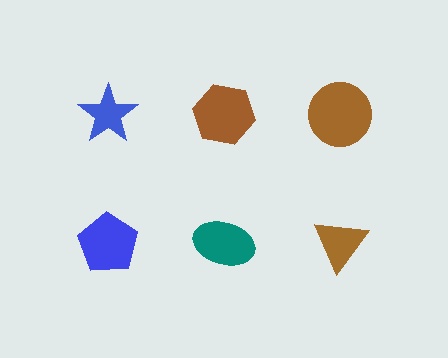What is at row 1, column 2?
A brown hexagon.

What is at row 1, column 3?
A brown circle.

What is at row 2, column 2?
A teal ellipse.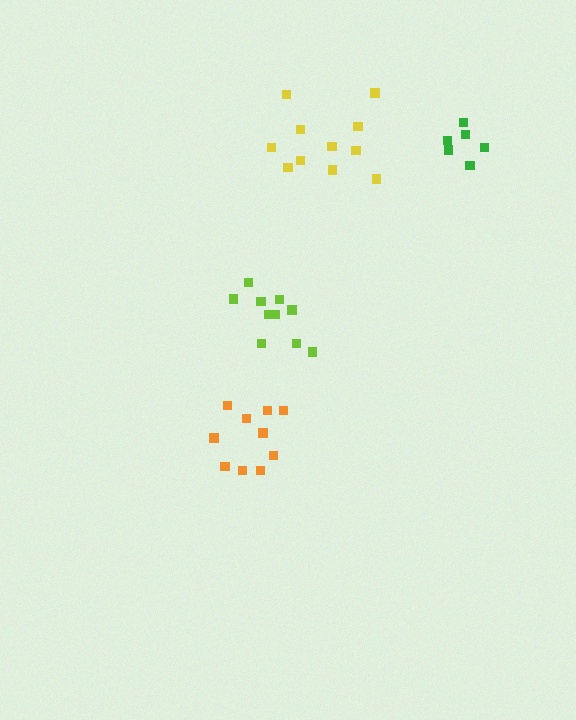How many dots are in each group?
Group 1: 11 dots, Group 2: 6 dots, Group 3: 10 dots, Group 4: 10 dots (37 total).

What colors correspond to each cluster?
The clusters are colored: yellow, green, orange, lime.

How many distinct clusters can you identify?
There are 4 distinct clusters.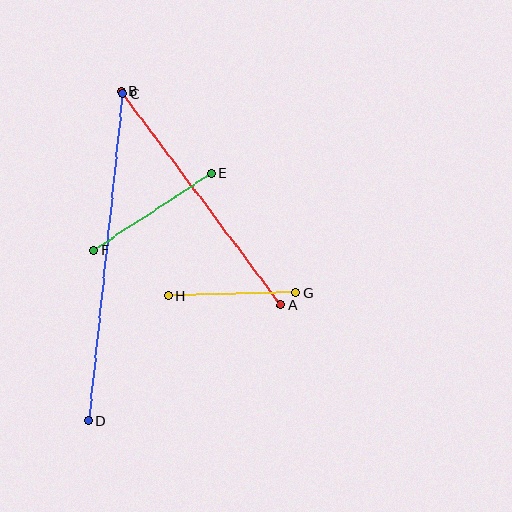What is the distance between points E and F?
The distance is approximately 140 pixels.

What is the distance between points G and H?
The distance is approximately 128 pixels.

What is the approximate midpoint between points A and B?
The midpoint is at approximately (201, 198) pixels.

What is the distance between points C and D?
The distance is approximately 329 pixels.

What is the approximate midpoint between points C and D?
The midpoint is at approximately (106, 257) pixels.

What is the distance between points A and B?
The distance is approximately 267 pixels.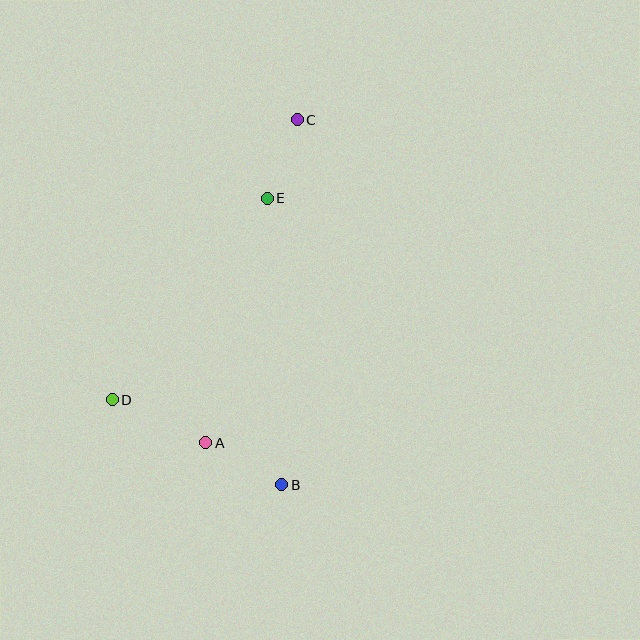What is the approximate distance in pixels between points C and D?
The distance between C and D is approximately 336 pixels.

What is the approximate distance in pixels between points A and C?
The distance between A and C is approximately 336 pixels.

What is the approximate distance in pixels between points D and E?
The distance between D and E is approximately 254 pixels.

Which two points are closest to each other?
Points C and E are closest to each other.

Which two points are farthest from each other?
Points B and C are farthest from each other.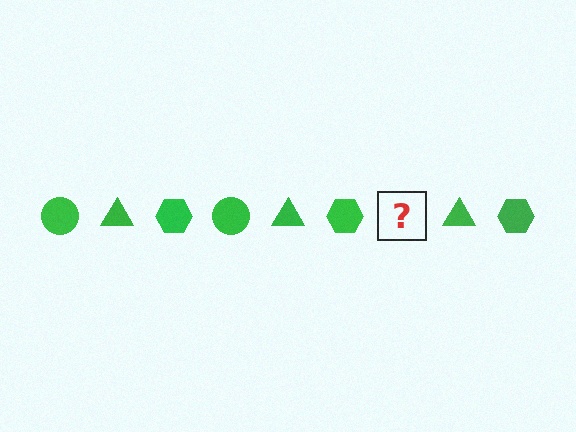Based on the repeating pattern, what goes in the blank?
The blank should be a green circle.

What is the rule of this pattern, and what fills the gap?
The rule is that the pattern cycles through circle, triangle, hexagon shapes in green. The gap should be filled with a green circle.